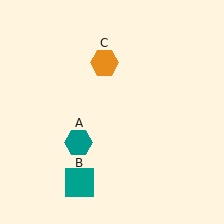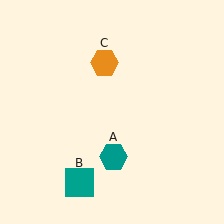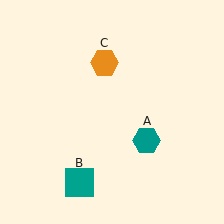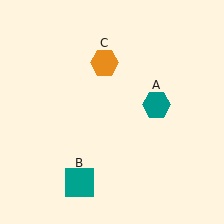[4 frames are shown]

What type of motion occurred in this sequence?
The teal hexagon (object A) rotated counterclockwise around the center of the scene.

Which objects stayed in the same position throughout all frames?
Teal square (object B) and orange hexagon (object C) remained stationary.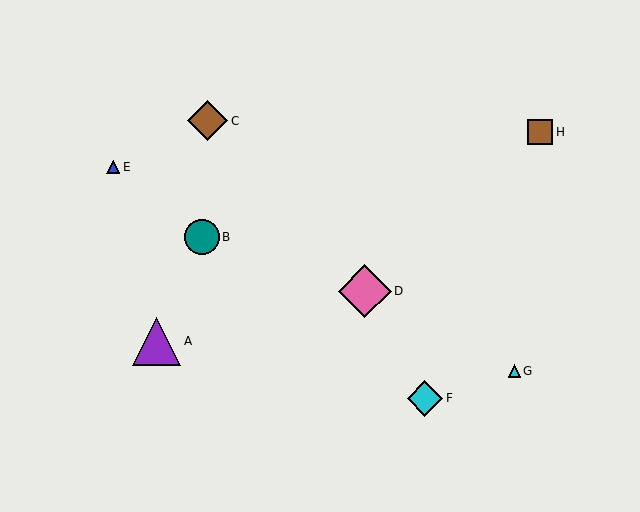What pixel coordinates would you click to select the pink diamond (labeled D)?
Click at (365, 291) to select the pink diamond D.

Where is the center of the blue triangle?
The center of the blue triangle is at (113, 167).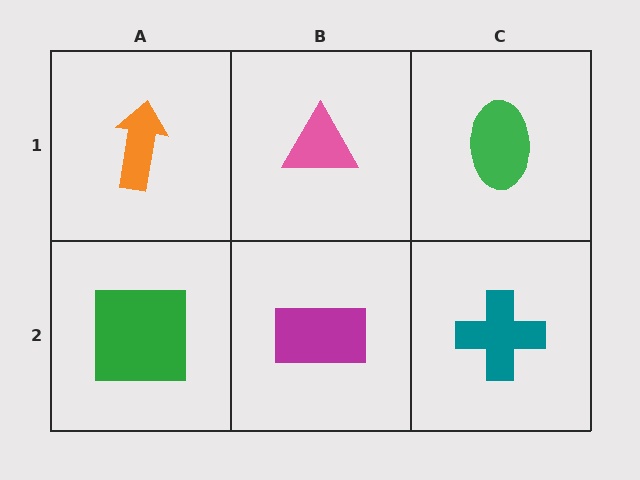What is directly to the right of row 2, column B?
A teal cross.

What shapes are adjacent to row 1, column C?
A teal cross (row 2, column C), a pink triangle (row 1, column B).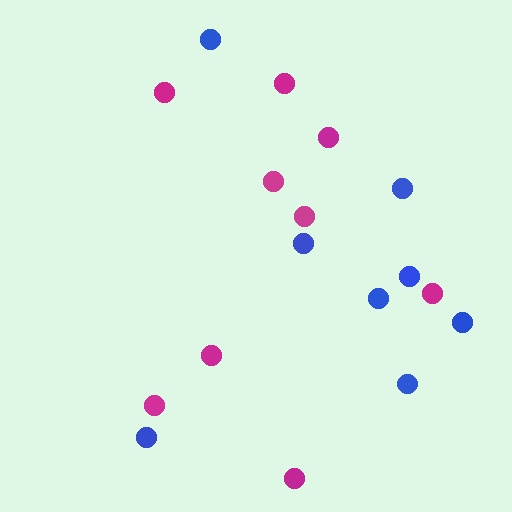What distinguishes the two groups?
There are 2 groups: one group of blue circles (8) and one group of magenta circles (9).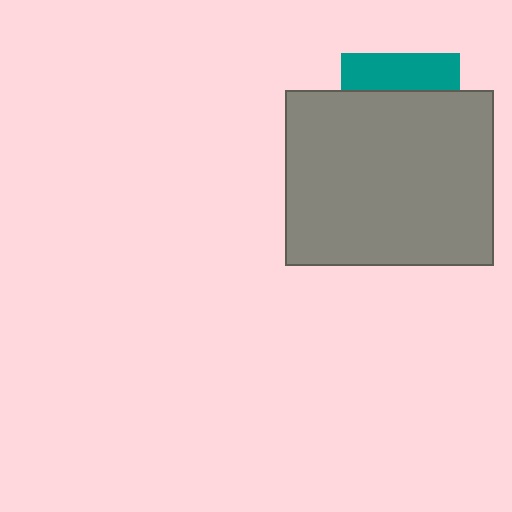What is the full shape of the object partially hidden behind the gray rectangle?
The partially hidden object is a teal square.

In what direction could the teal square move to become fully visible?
The teal square could move up. That would shift it out from behind the gray rectangle entirely.